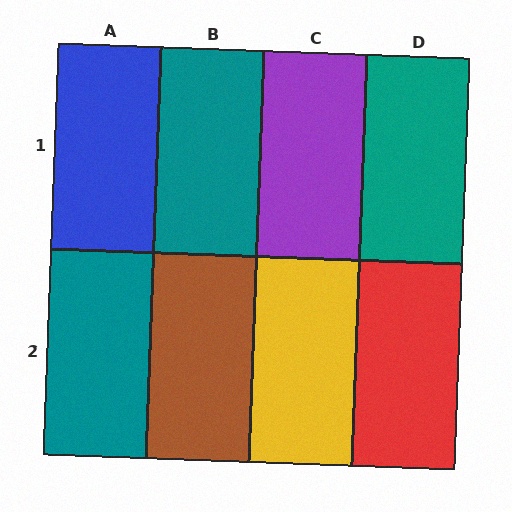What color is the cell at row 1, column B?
Teal.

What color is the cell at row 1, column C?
Purple.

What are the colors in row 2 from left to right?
Teal, brown, yellow, red.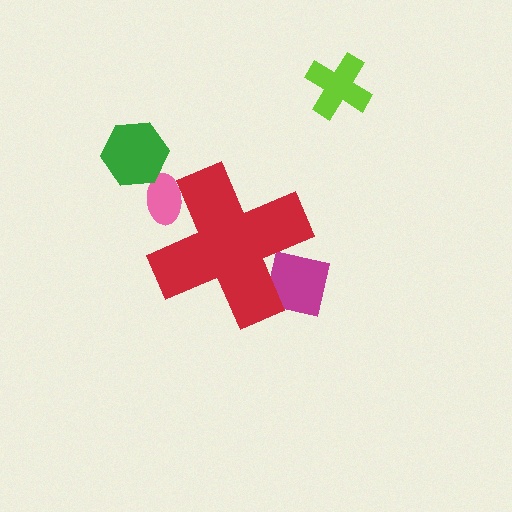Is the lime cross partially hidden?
No, the lime cross is fully visible.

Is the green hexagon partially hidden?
No, the green hexagon is fully visible.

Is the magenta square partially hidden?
Yes, the magenta square is partially hidden behind the red cross.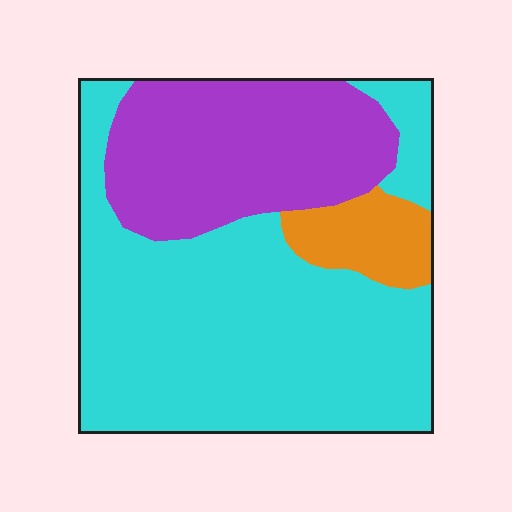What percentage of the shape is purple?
Purple covers about 30% of the shape.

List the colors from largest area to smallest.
From largest to smallest: cyan, purple, orange.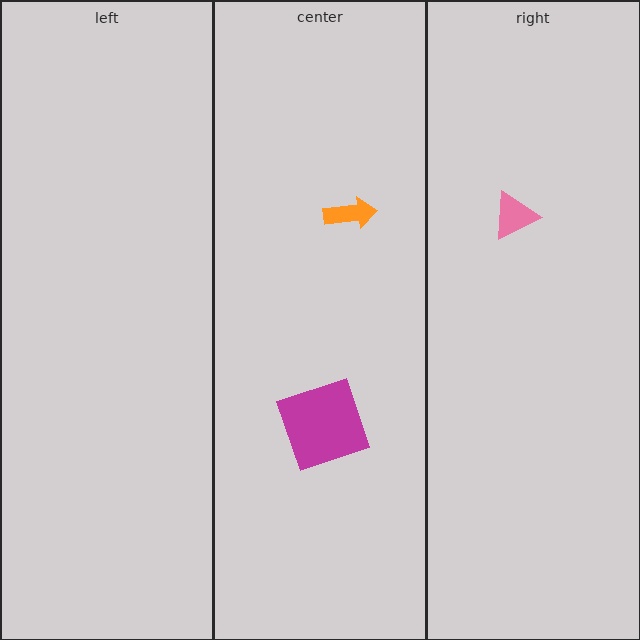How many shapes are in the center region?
2.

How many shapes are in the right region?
1.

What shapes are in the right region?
The pink triangle.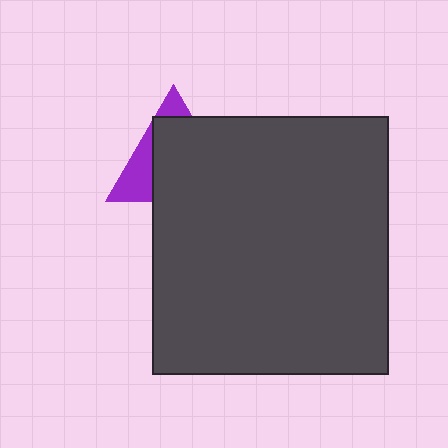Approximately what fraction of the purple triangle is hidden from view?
Roughly 70% of the purple triangle is hidden behind the dark gray rectangle.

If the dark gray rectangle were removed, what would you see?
You would see the complete purple triangle.